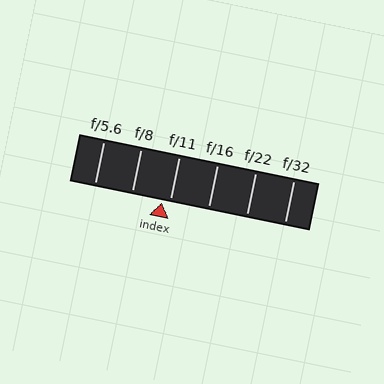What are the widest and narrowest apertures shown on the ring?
The widest aperture shown is f/5.6 and the narrowest is f/32.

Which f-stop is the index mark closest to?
The index mark is closest to f/11.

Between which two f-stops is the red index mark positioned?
The index mark is between f/8 and f/11.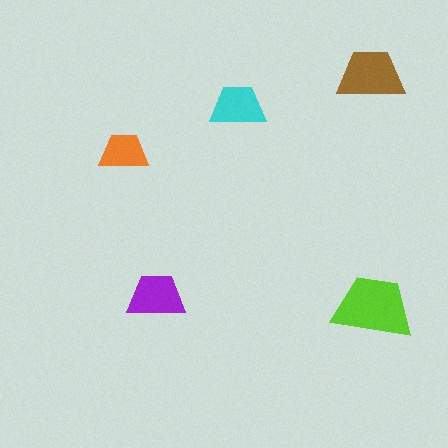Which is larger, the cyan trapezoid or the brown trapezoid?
The brown one.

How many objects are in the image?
There are 5 objects in the image.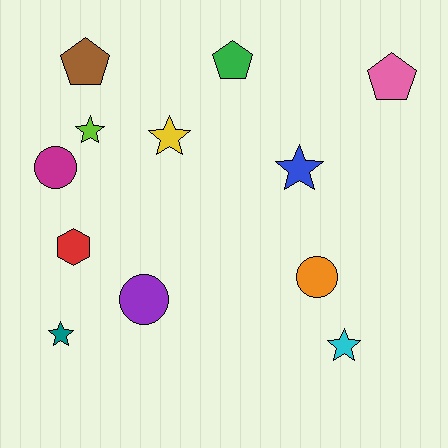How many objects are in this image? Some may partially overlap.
There are 12 objects.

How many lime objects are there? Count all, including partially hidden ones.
There is 1 lime object.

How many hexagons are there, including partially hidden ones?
There is 1 hexagon.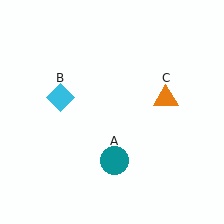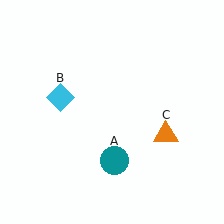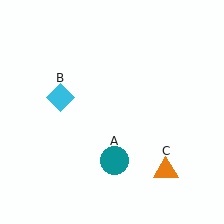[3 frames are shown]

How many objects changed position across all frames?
1 object changed position: orange triangle (object C).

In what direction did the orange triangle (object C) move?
The orange triangle (object C) moved down.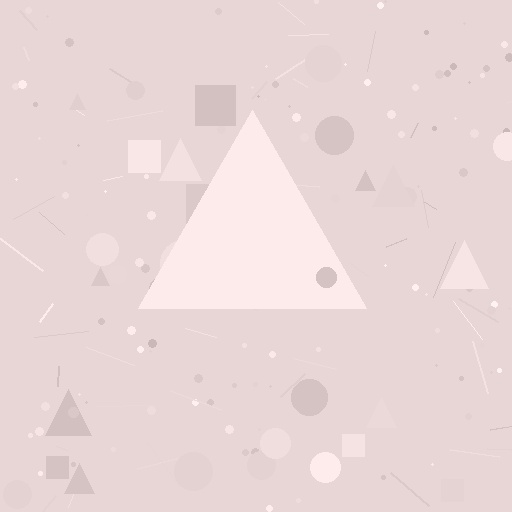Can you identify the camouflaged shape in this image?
The camouflaged shape is a triangle.